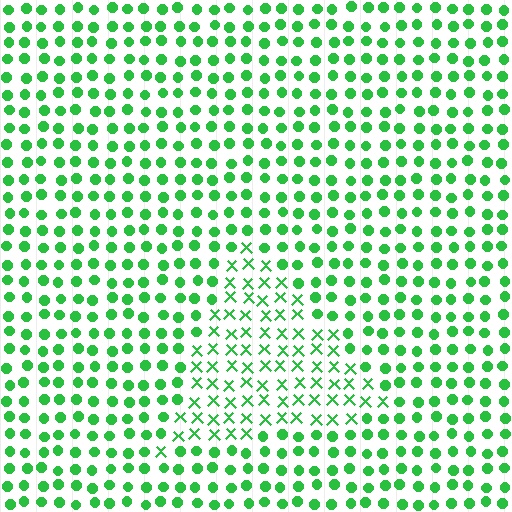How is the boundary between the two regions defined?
The boundary is defined by a change in element shape: X marks inside vs. circles outside. All elements share the same color and spacing.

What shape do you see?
I see a triangle.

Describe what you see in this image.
The image is filled with small green elements arranged in a uniform grid. A triangle-shaped region contains X marks, while the surrounding area contains circles. The boundary is defined purely by the change in element shape.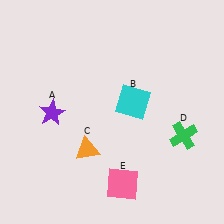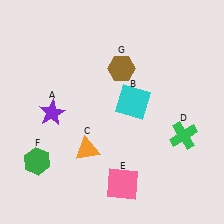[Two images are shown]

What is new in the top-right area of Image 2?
A brown hexagon (G) was added in the top-right area of Image 2.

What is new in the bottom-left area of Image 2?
A green hexagon (F) was added in the bottom-left area of Image 2.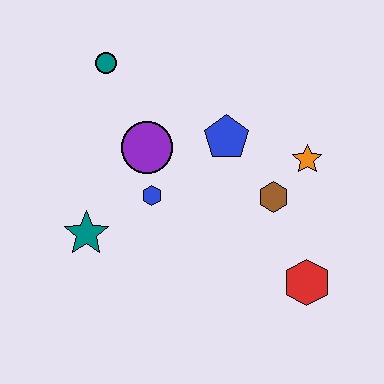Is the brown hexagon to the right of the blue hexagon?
Yes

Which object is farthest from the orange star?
The teal star is farthest from the orange star.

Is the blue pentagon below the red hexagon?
No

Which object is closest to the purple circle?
The blue hexagon is closest to the purple circle.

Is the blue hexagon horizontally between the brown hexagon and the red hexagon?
No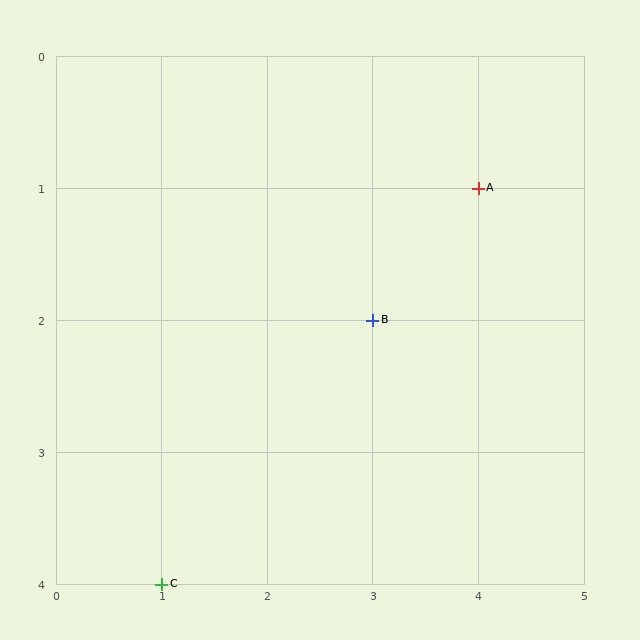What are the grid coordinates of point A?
Point A is at grid coordinates (4, 1).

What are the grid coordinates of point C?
Point C is at grid coordinates (1, 4).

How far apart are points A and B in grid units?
Points A and B are 1 column and 1 row apart (about 1.4 grid units diagonally).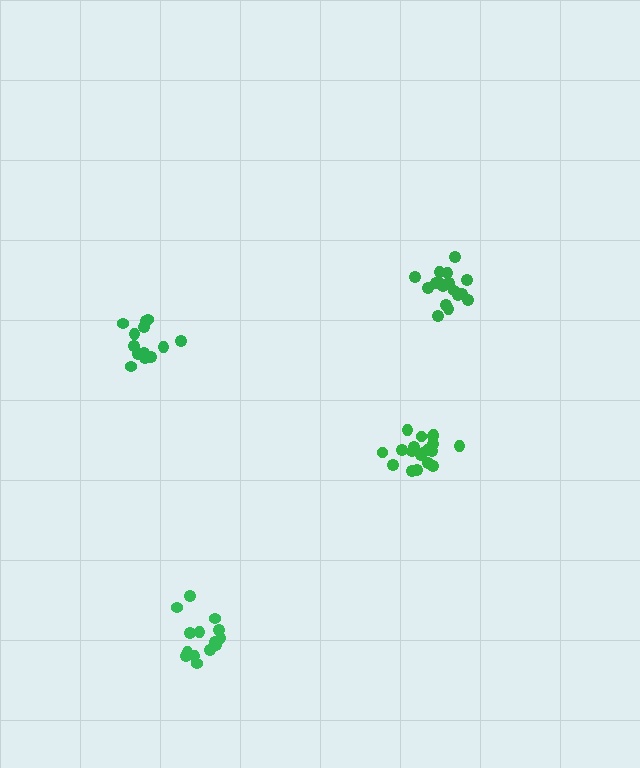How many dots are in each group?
Group 1: 17 dots, Group 2: 13 dots, Group 3: 19 dots, Group 4: 14 dots (63 total).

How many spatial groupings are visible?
There are 4 spatial groupings.